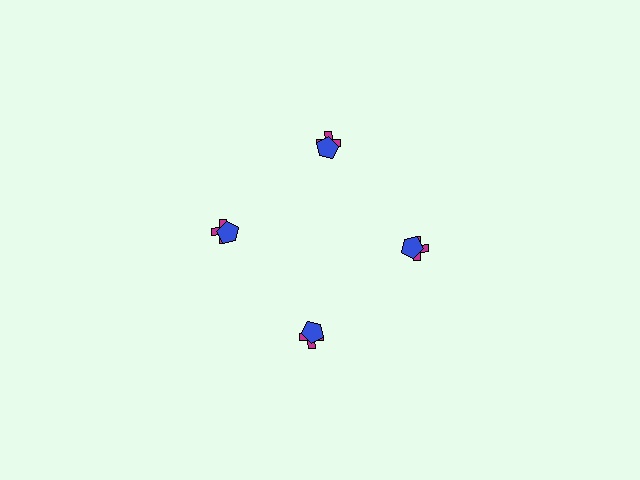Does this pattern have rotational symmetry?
Yes, this pattern has 4-fold rotational symmetry. It looks the same after rotating 90 degrees around the center.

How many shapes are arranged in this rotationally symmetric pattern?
There are 8 shapes, arranged in 4 groups of 2.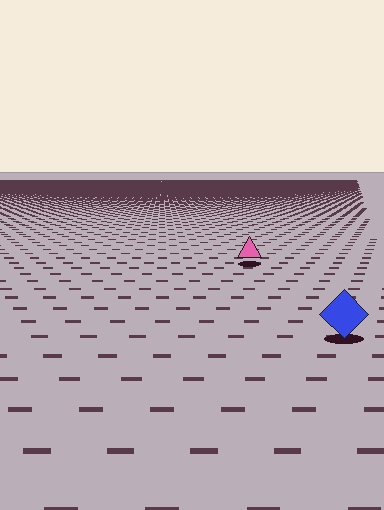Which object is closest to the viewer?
The blue diamond is closest. The texture marks near it are larger and more spread out.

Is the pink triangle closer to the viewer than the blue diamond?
No. The blue diamond is closer — you can tell from the texture gradient: the ground texture is coarser near it.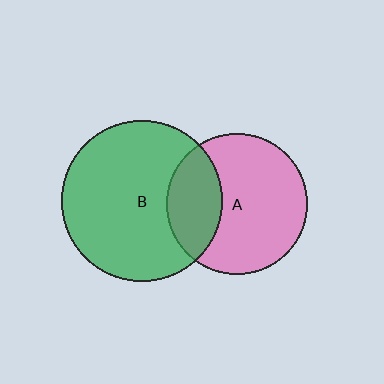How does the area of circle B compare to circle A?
Approximately 1.3 times.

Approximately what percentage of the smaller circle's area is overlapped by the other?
Approximately 30%.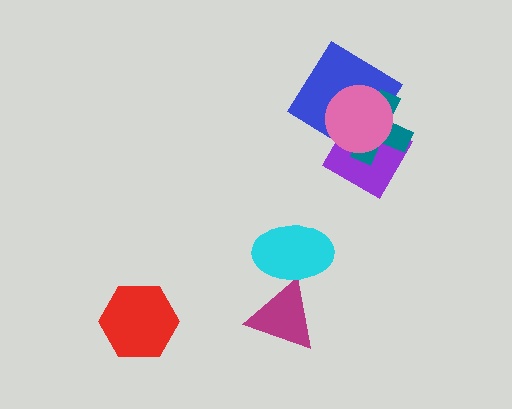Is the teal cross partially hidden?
Yes, it is partially covered by another shape.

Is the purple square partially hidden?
Yes, it is partially covered by another shape.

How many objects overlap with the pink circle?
3 objects overlap with the pink circle.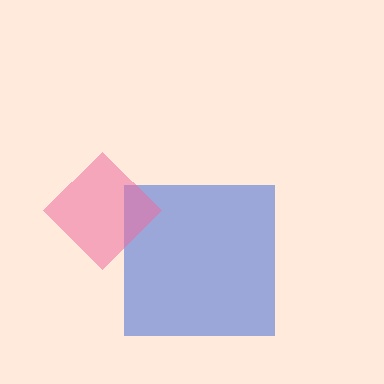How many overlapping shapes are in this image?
There are 2 overlapping shapes in the image.